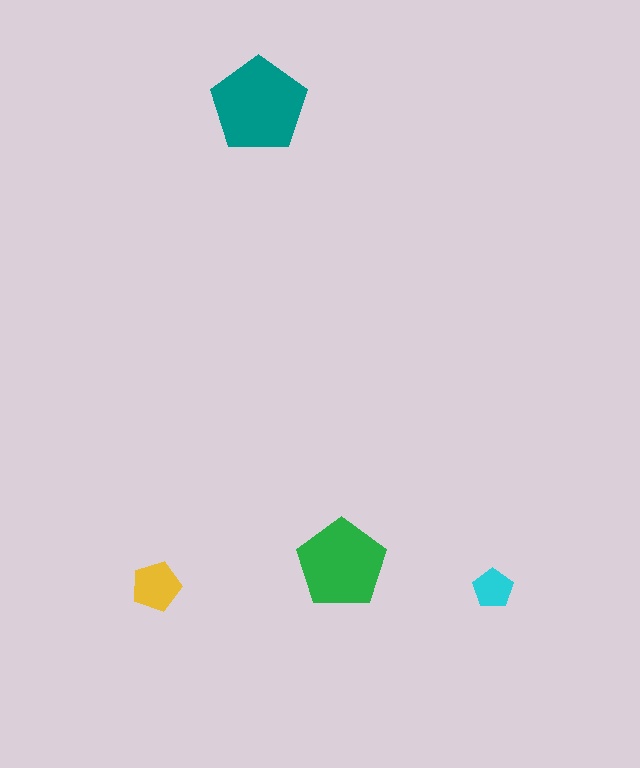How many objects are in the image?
There are 4 objects in the image.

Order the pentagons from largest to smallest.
the teal one, the green one, the yellow one, the cyan one.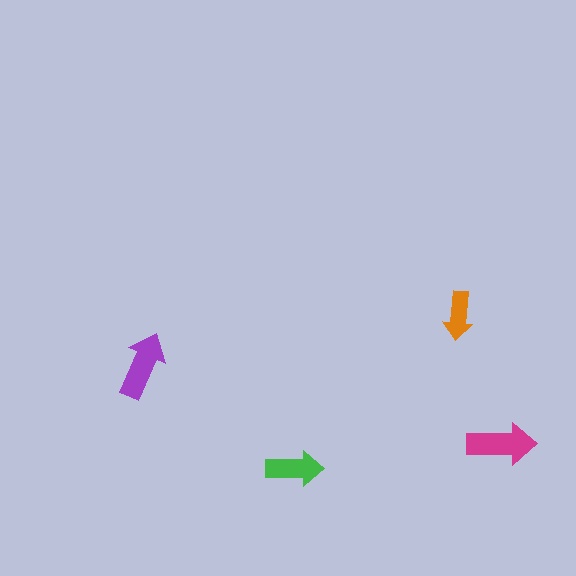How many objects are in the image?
There are 4 objects in the image.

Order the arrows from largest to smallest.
the magenta one, the purple one, the green one, the orange one.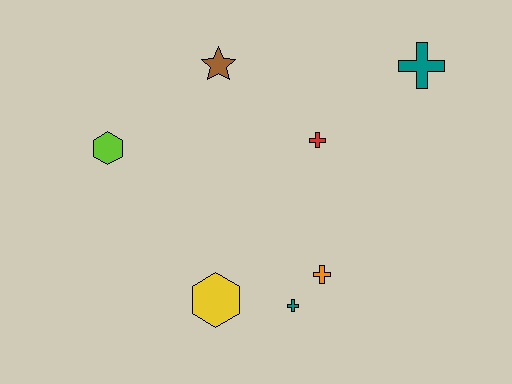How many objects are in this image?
There are 7 objects.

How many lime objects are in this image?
There is 1 lime object.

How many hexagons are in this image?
There are 2 hexagons.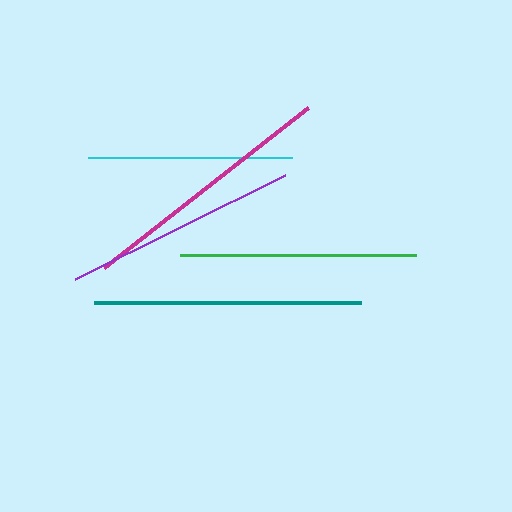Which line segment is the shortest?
The cyan line is the shortest at approximately 204 pixels.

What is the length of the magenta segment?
The magenta segment is approximately 259 pixels long.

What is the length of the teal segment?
The teal segment is approximately 267 pixels long.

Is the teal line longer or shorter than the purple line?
The teal line is longer than the purple line.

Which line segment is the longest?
The teal line is the longest at approximately 267 pixels.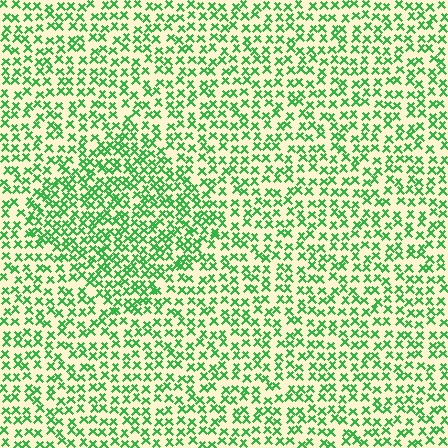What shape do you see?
I see a diamond.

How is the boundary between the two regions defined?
The boundary is defined by a change in element density (approximately 1.6x ratio). All elements are the same color, size, and shape.